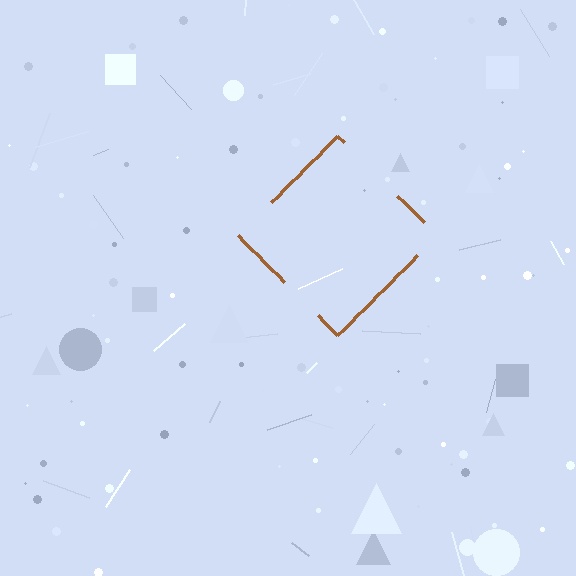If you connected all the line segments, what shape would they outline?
They would outline a diamond.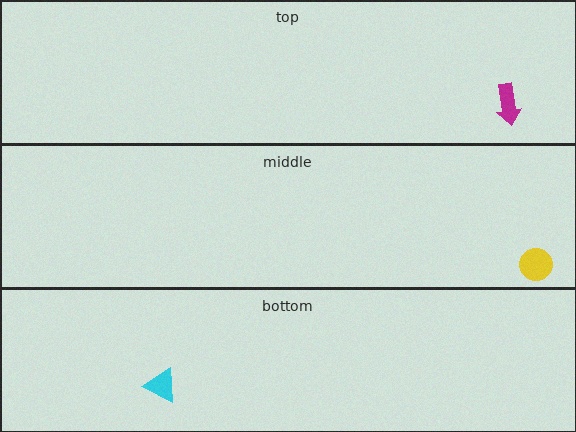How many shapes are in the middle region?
1.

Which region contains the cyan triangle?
The bottom region.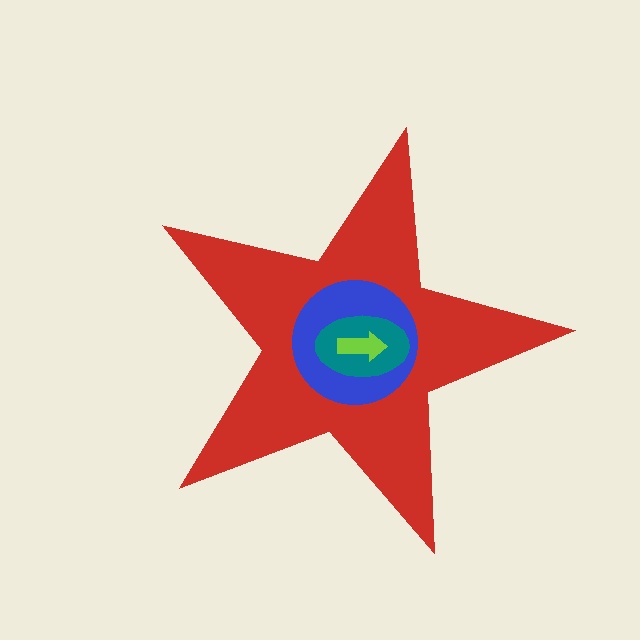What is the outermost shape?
The red star.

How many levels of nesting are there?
4.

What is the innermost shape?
The lime arrow.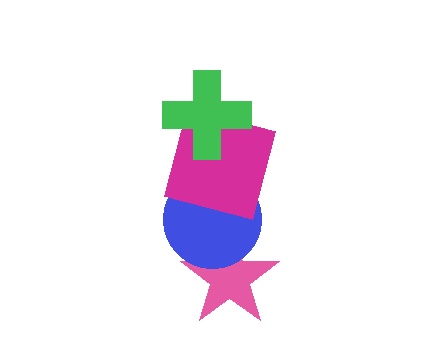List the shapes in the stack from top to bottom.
From top to bottom: the green cross, the magenta square, the blue circle, the pink star.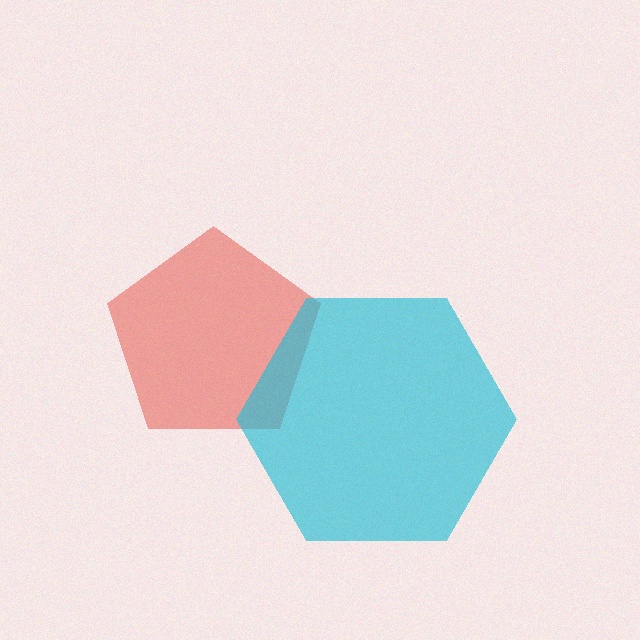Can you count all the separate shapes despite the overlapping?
Yes, there are 2 separate shapes.